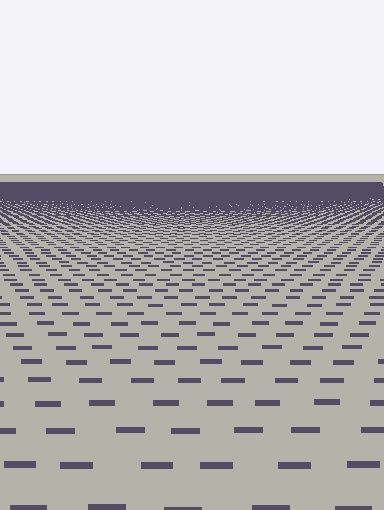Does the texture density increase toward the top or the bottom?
Density increases toward the top.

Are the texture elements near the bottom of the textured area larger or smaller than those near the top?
Larger. Near the bottom, elements are closer to the viewer and appear at a bigger on-screen size.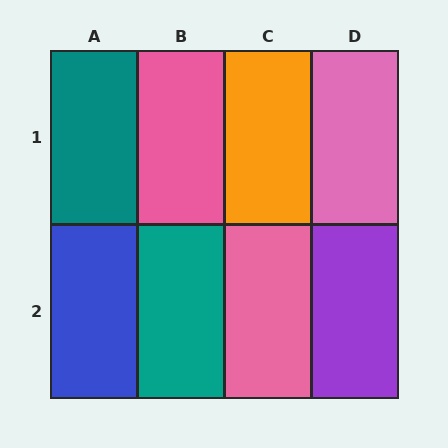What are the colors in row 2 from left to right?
Blue, teal, pink, purple.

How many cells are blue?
1 cell is blue.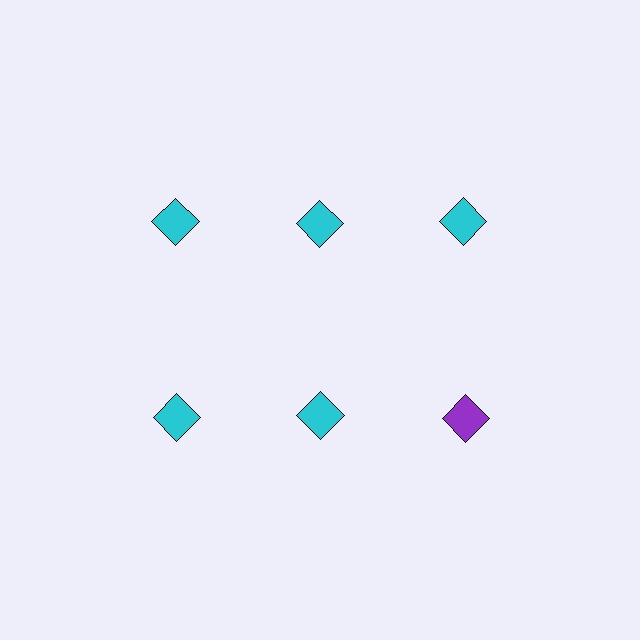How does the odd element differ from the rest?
It has a different color: purple instead of cyan.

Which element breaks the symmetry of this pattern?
The purple diamond in the second row, center column breaks the symmetry. All other shapes are cyan diamonds.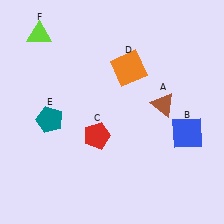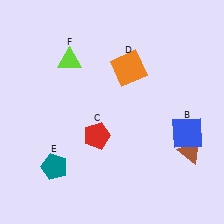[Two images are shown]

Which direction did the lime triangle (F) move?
The lime triangle (F) moved right.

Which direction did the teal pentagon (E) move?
The teal pentagon (E) moved down.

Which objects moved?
The objects that moved are: the brown triangle (A), the teal pentagon (E), the lime triangle (F).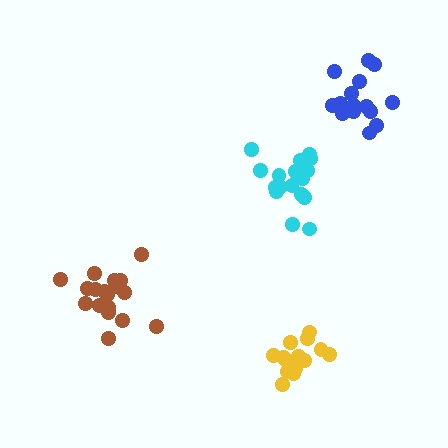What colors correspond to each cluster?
The clusters are colored: brown, yellow, blue, cyan.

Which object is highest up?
The blue cluster is topmost.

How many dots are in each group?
Group 1: 19 dots, Group 2: 15 dots, Group 3: 15 dots, Group 4: 17 dots (66 total).